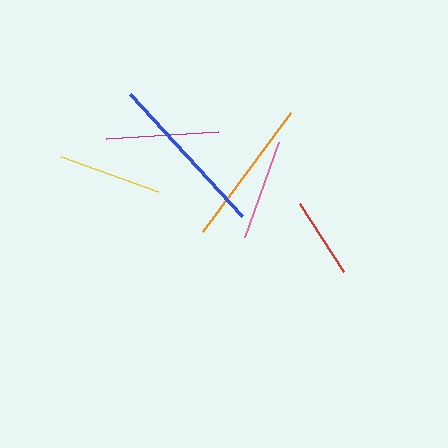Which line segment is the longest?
The blue line is the longest at approximately 166 pixels.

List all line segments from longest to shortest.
From longest to shortest: blue, orange, magenta, yellow, pink, red.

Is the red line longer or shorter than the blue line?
The blue line is longer than the red line.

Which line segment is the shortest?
The red line is the shortest at approximately 82 pixels.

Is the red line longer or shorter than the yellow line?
The yellow line is longer than the red line.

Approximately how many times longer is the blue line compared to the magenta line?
The blue line is approximately 1.5 times the length of the magenta line.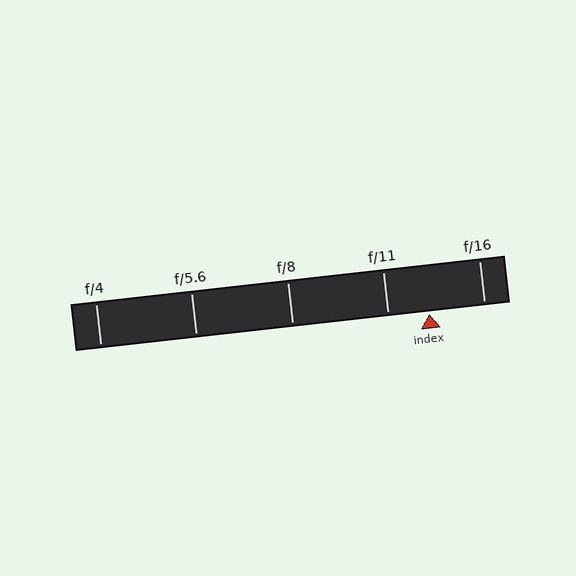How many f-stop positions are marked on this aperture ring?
There are 5 f-stop positions marked.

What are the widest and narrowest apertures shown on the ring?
The widest aperture shown is f/4 and the narrowest is f/16.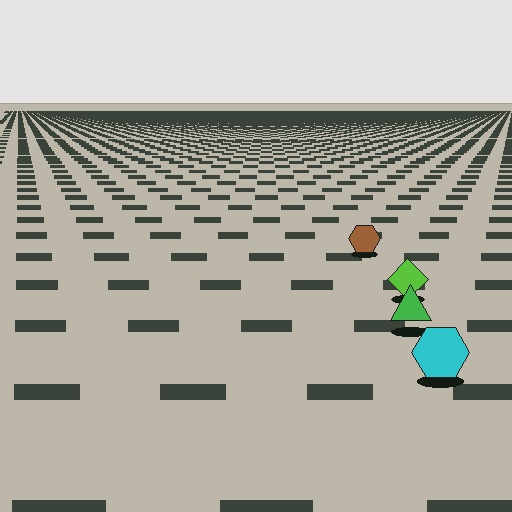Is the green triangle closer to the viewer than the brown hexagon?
Yes. The green triangle is closer — you can tell from the texture gradient: the ground texture is coarser near it.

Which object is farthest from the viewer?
The brown hexagon is farthest from the viewer. It appears smaller and the ground texture around it is denser.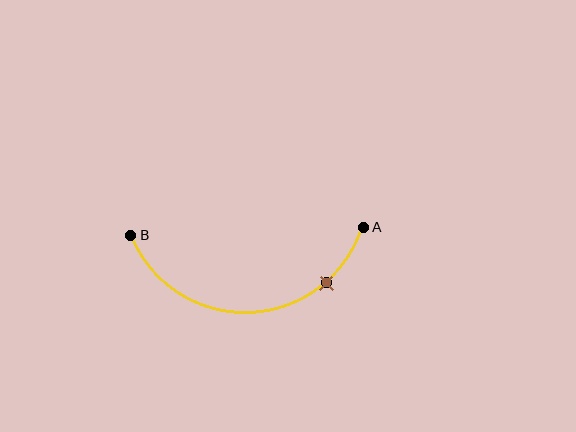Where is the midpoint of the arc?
The arc midpoint is the point on the curve farthest from the straight line joining A and B. It sits below that line.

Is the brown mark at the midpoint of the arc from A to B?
No. The brown mark lies on the arc but is closer to endpoint A. The arc midpoint would be at the point on the curve equidistant along the arc from both A and B.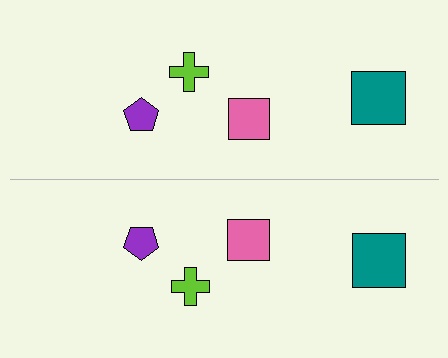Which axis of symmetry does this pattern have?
The pattern has a horizontal axis of symmetry running through the center of the image.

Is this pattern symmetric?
Yes, this pattern has bilateral (reflection) symmetry.